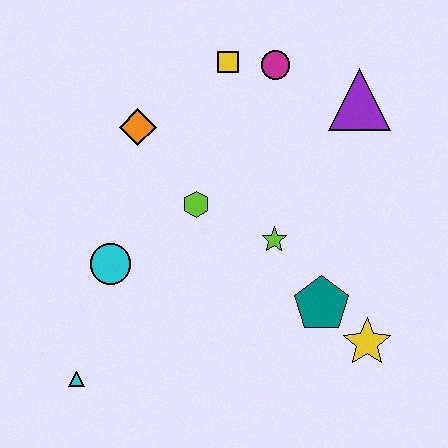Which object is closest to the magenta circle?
The yellow square is closest to the magenta circle.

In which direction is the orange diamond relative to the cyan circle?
The orange diamond is above the cyan circle.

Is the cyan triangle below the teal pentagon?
Yes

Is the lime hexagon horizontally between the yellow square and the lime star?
No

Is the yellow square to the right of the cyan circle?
Yes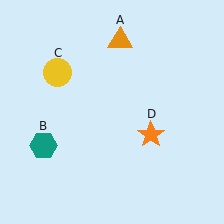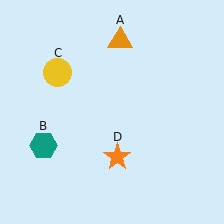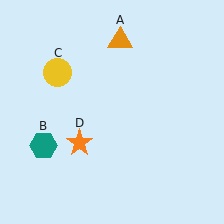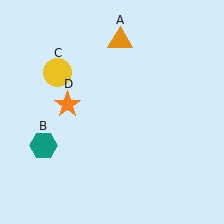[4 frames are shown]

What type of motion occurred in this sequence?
The orange star (object D) rotated clockwise around the center of the scene.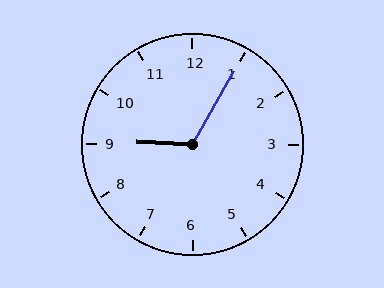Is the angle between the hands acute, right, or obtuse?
It is obtuse.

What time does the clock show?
9:05.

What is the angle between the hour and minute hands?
Approximately 118 degrees.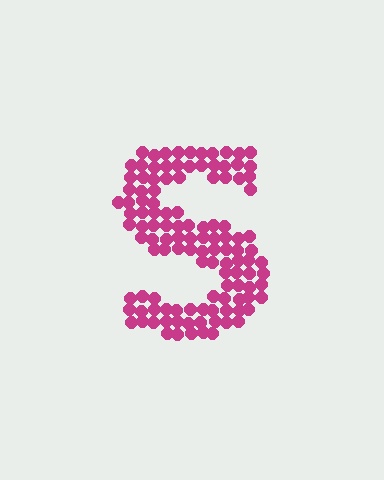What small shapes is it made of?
It is made of small circles.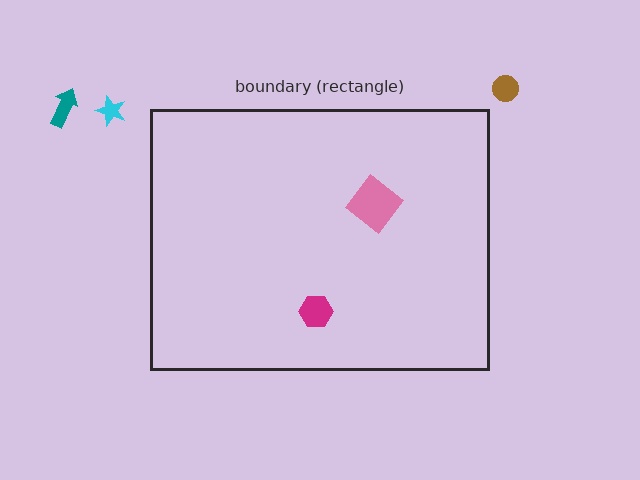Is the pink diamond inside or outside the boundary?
Inside.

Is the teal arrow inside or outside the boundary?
Outside.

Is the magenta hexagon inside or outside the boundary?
Inside.